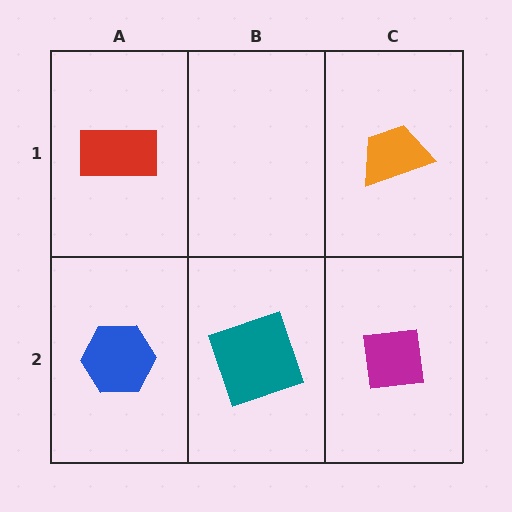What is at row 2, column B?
A teal square.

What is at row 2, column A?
A blue hexagon.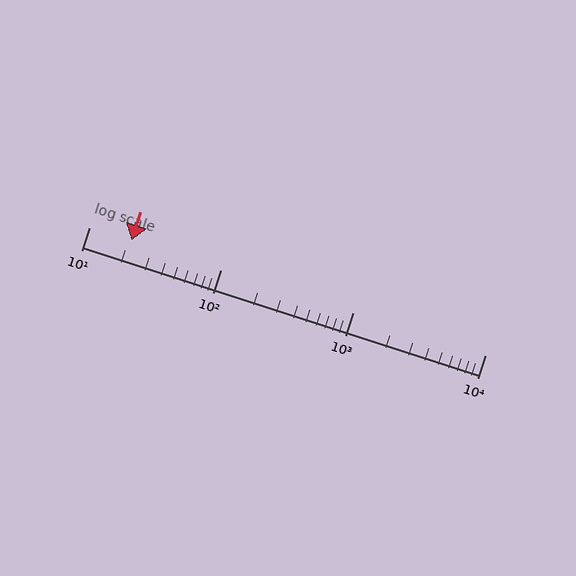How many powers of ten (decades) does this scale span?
The scale spans 3 decades, from 10 to 10000.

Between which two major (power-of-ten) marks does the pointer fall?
The pointer is between 10 and 100.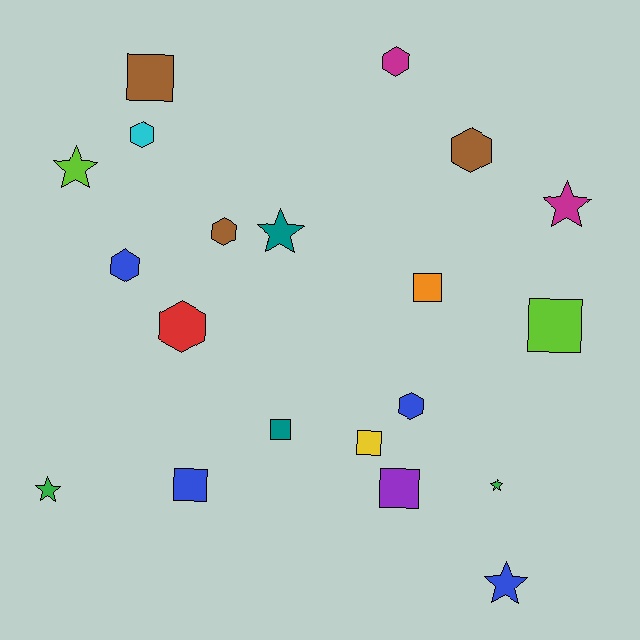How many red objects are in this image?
There is 1 red object.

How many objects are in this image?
There are 20 objects.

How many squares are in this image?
There are 7 squares.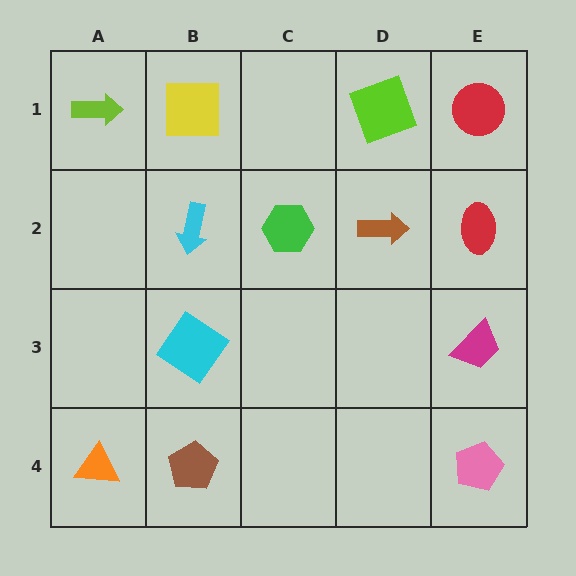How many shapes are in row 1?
4 shapes.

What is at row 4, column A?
An orange triangle.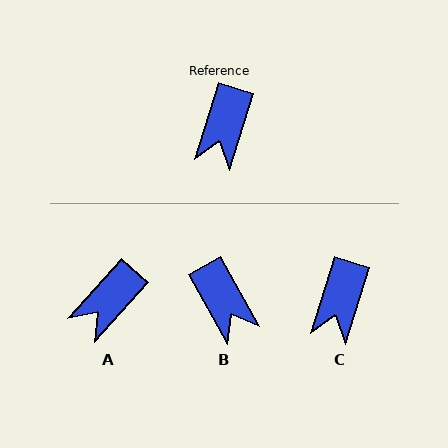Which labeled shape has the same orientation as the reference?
C.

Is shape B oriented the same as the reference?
No, it is off by about 47 degrees.